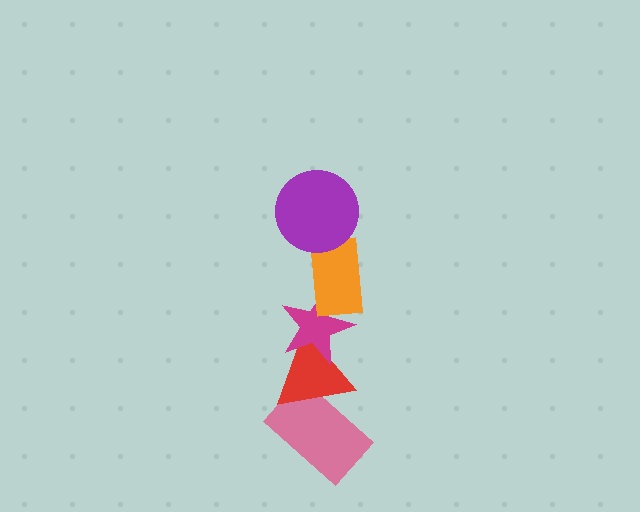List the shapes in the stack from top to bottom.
From top to bottom: the purple circle, the orange rectangle, the magenta star, the red triangle, the pink rectangle.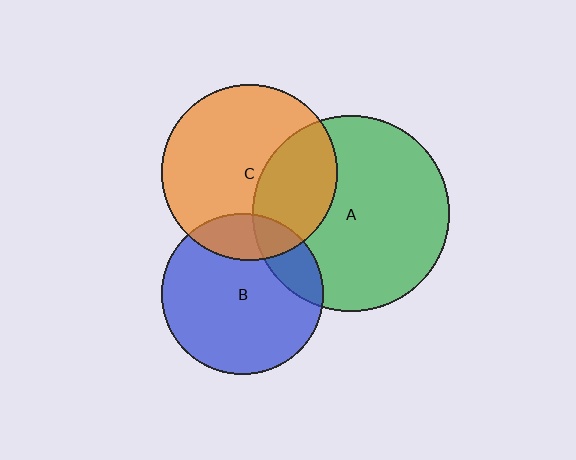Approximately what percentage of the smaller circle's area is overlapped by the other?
Approximately 20%.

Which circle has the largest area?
Circle A (green).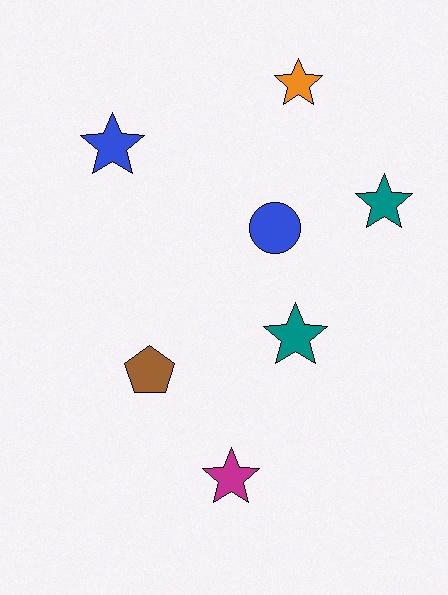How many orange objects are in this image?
There is 1 orange object.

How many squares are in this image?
There are no squares.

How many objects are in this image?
There are 7 objects.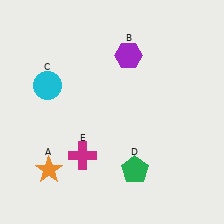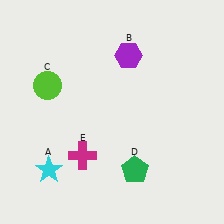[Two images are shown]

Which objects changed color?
A changed from orange to cyan. C changed from cyan to lime.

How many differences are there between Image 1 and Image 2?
There are 2 differences between the two images.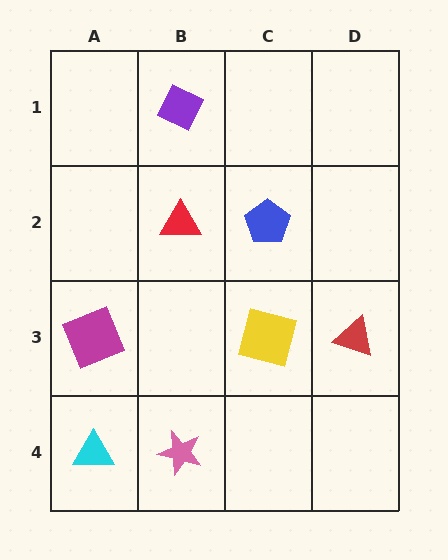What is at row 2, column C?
A blue pentagon.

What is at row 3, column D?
A red triangle.